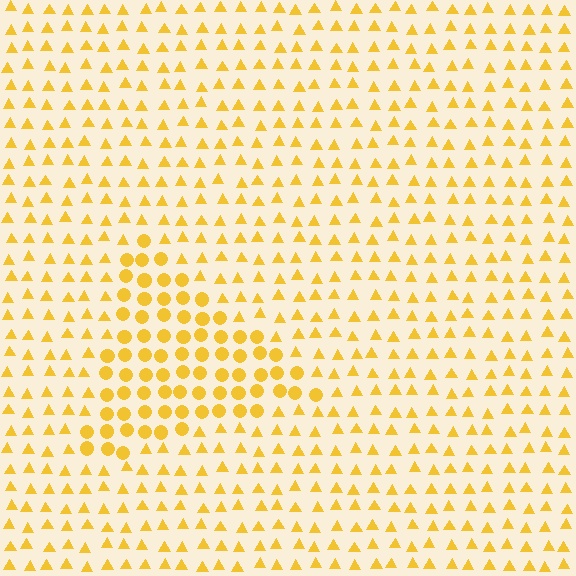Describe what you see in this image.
The image is filled with small yellow elements arranged in a uniform grid. A triangle-shaped region contains circles, while the surrounding area contains triangles. The boundary is defined purely by the change in element shape.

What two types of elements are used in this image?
The image uses circles inside the triangle region and triangles outside it.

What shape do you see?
I see a triangle.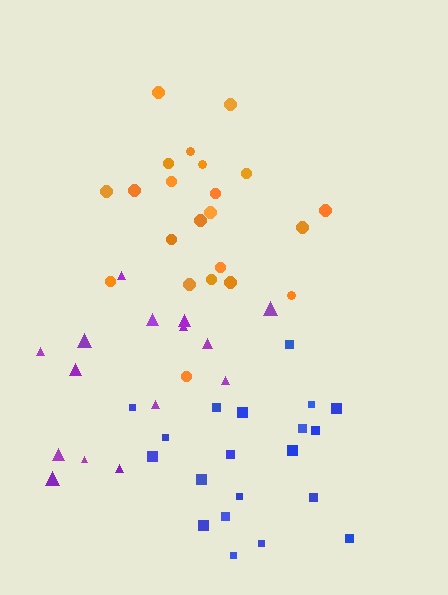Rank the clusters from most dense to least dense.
orange, blue, purple.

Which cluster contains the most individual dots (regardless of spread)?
Orange (22).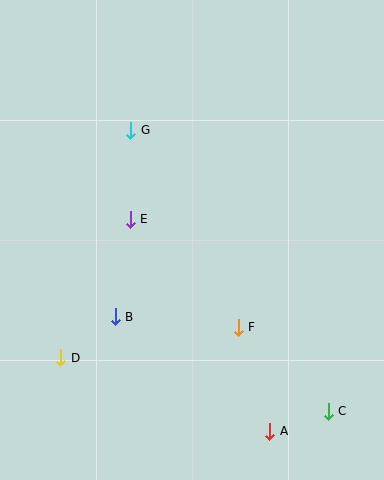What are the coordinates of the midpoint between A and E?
The midpoint between A and E is at (200, 325).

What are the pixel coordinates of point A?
Point A is at (270, 431).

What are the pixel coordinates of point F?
Point F is at (238, 327).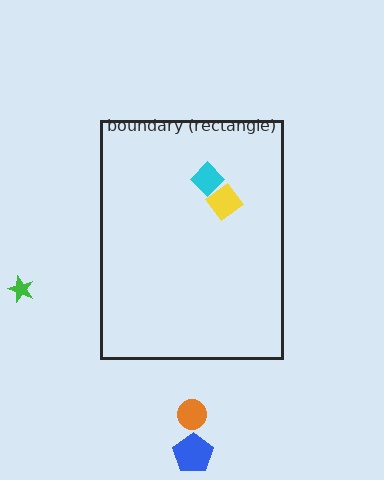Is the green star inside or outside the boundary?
Outside.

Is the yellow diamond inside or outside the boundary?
Inside.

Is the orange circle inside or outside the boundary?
Outside.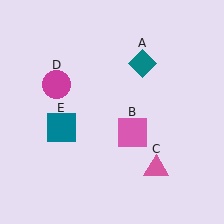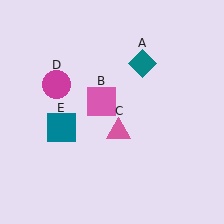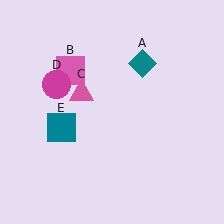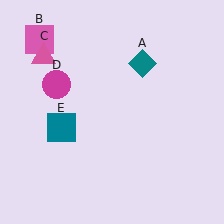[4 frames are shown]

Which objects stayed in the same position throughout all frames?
Teal diamond (object A) and magenta circle (object D) and teal square (object E) remained stationary.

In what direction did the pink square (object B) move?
The pink square (object B) moved up and to the left.